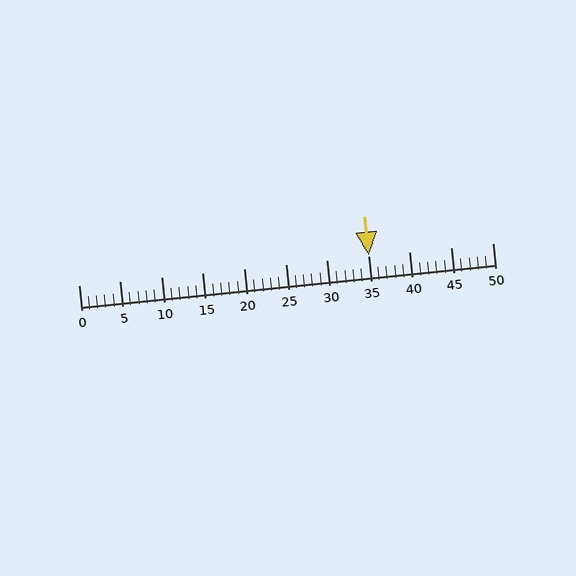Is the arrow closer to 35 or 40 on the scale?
The arrow is closer to 35.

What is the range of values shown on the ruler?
The ruler shows values from 0 to 50.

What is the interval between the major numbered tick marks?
The major tick marks are spaced 5 units apart.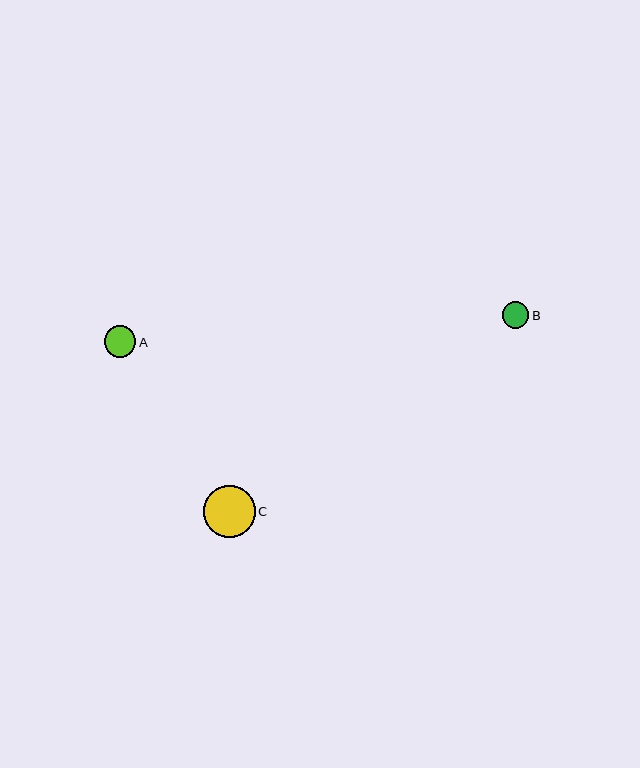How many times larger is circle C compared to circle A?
Circle C is approximately 1.7 times the size of circle A.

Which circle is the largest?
Circle C is the largest with a size of approximately 52 pixels.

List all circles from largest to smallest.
From largest to smallest: C, A, B.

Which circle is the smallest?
Circle B is the smallest with a size of approximately 26 pixels.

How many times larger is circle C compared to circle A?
Circle C is approximately 1.7 times the size of circle A.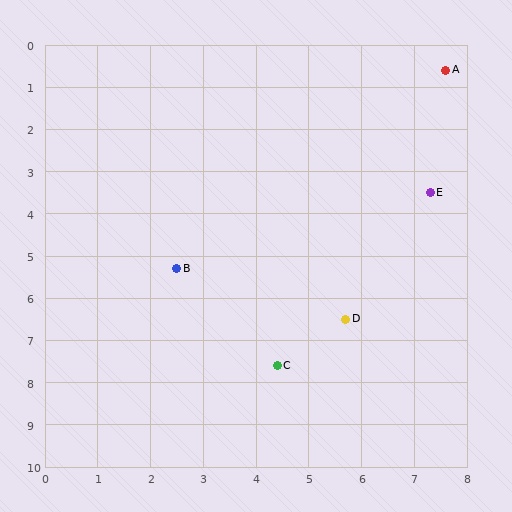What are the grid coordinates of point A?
Point A is at approximately (7.6, 0.6).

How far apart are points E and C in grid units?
Points E and C are about 5.0 grid units apart.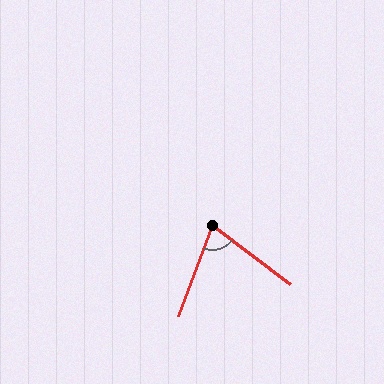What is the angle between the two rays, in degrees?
Approximately 73 degrees.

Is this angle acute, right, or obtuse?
It is acute.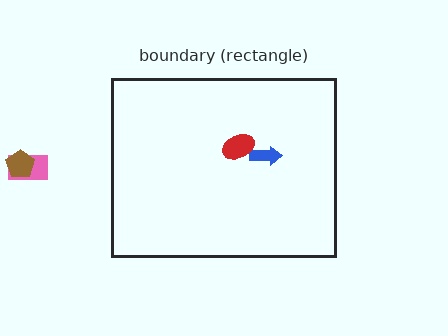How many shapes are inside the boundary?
2 inside, 2 outside.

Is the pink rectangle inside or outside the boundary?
Outside.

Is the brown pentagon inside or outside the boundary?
Outside.